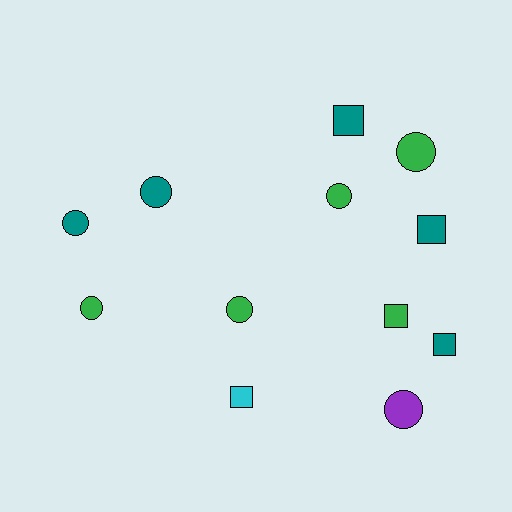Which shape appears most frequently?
Circle, with 7 objects.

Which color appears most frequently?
Teal, with 5 objects.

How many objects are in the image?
There are 12 objects.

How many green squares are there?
There is 1 green square.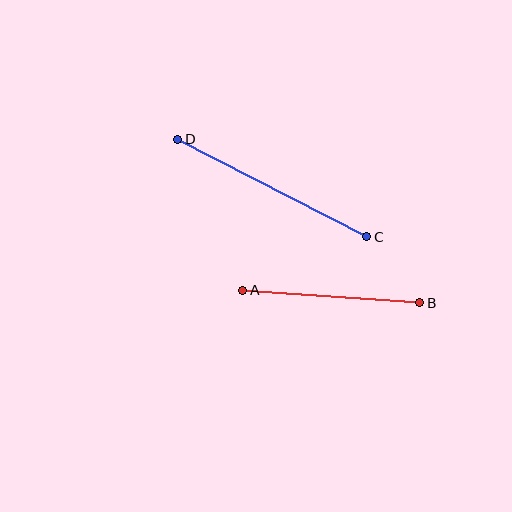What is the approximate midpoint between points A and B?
The midpoint is at approximately (331, 297) pixels.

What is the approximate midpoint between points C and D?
The midpoint is at approximately (272, 188) pixels.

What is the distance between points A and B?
The distance is approximately 178 pixels.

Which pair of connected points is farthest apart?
Points C and D are farthest apart.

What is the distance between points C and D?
The distance is approximately 213 pixels.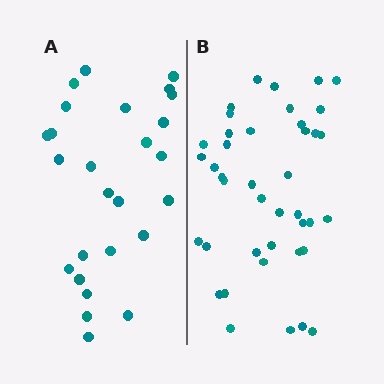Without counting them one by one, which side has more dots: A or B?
Region B (the right region) has more dots.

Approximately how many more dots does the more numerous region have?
Region B has approximately 15 more dots than region A.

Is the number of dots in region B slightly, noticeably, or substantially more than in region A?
Region B has substantially more. The ratio is roughly 1.6 to 1.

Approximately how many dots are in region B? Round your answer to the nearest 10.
About 40 dots. (The exact count is 41, which rounds to 40.)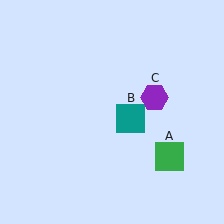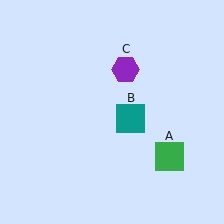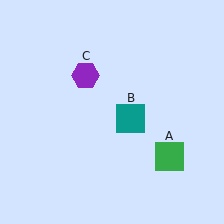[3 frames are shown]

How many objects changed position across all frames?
1 object changed position: purple hexagon (object C).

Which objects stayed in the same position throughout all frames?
Green square (object A) and teal square (object B) remained stationary.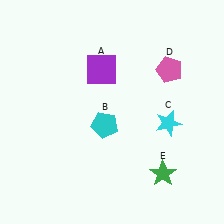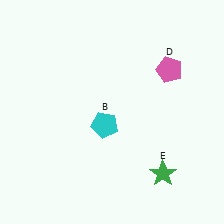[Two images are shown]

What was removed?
The cyan star (C), the purple square (A) were removed in Image 2.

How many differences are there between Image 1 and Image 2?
There are 2 differences between the two images.